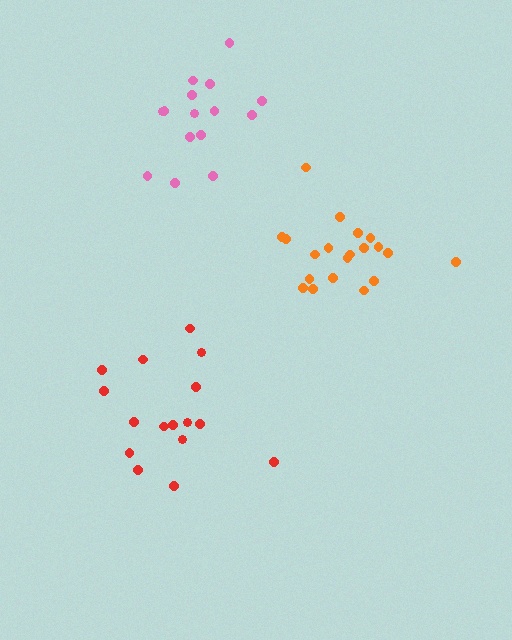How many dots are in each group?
Group 1: 20 dots, Group 2: 15 dots, Group 3: 16 dots (51 total).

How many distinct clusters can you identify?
There are 3 distinct clusters.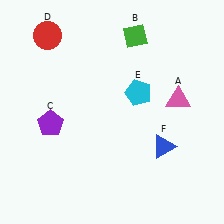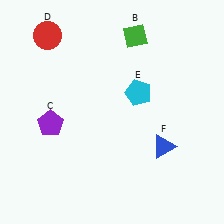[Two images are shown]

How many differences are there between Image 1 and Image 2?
There is 1 difference between the two images.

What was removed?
The pink triangle (A) was removed in Image 2.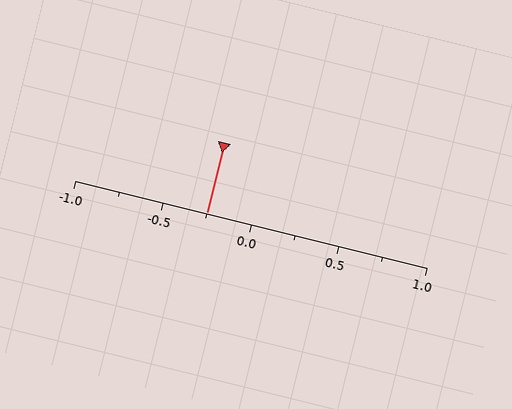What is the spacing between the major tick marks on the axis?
The major ticks are spaced 0.5 apart.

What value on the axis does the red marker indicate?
The marker indicates approximately -0.25.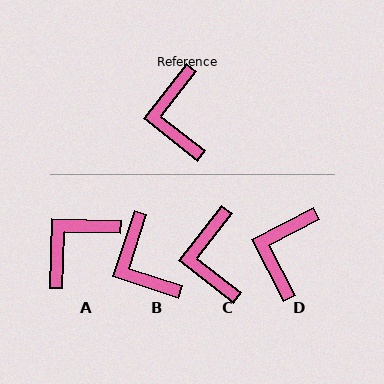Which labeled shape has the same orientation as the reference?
C.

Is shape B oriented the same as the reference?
No, it is off by about 20 degrees.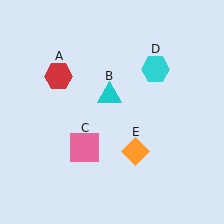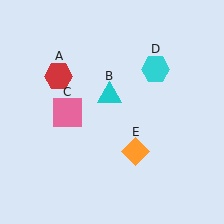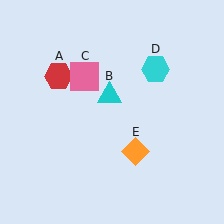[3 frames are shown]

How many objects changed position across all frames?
1 object changed position: pink square (object C).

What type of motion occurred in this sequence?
The pink square (object C) rotated clockwise around the center of the scene.